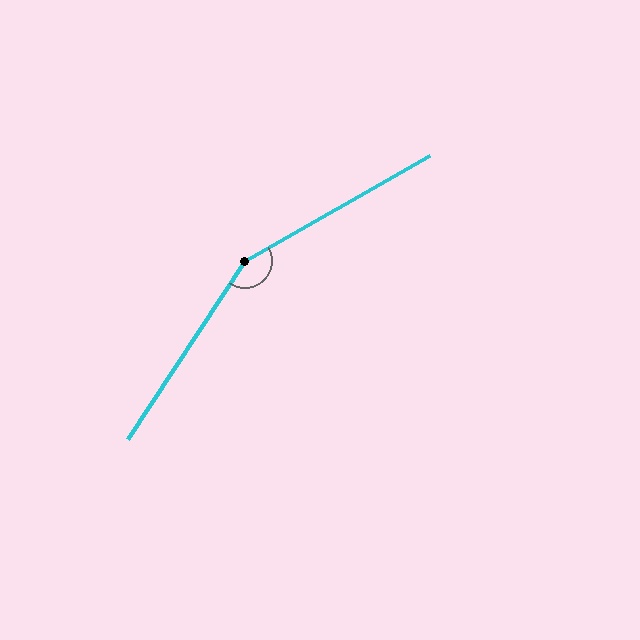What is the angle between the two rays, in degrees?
Approximately 153 degrees.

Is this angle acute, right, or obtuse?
It is obtuse.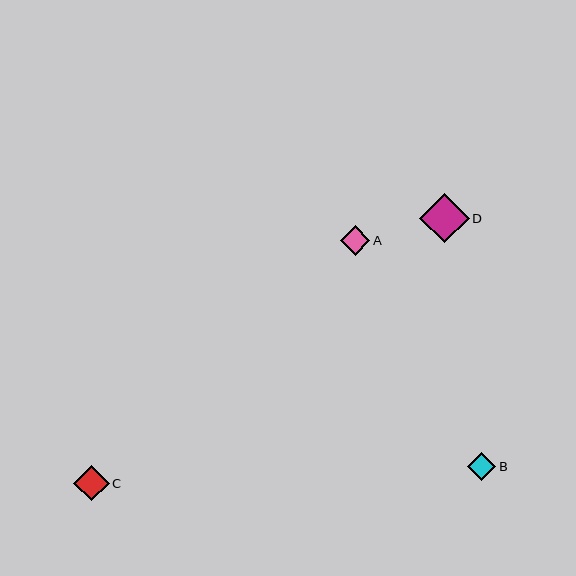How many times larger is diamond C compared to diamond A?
Diamond C is approximately 1.2 times the size of diamond A.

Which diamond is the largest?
Diamond D is the largest with a size of approximately 49 pixels.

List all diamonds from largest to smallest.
From largest to smallest: D, C, A, B.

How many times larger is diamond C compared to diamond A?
Diamond C is approximately 1.2 times the size of diamond A.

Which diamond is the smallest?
Diamond B is the smallest with a size of approximately 28 pixels.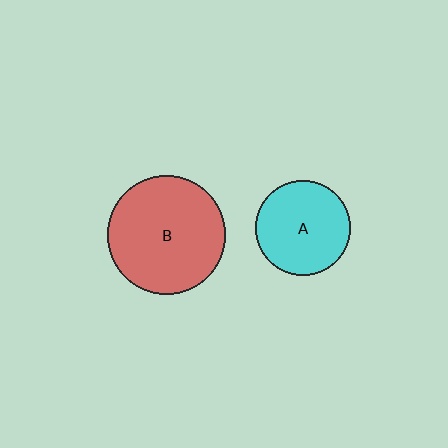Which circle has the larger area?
Circle B (red).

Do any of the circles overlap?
No, none of the circles overlap.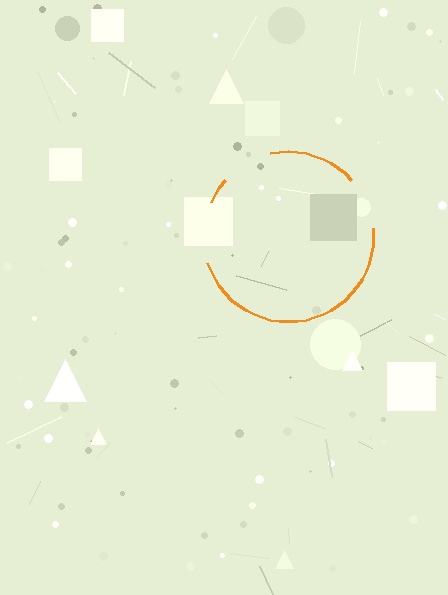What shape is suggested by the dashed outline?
The dashed outline suggests a circle.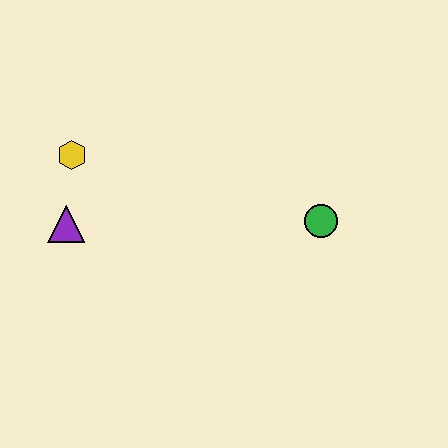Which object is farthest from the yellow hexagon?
The green circle is farthest from the yellow hexagon.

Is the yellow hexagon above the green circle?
Yes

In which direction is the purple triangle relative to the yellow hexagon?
The purple triangle is below the yellow hexagon.